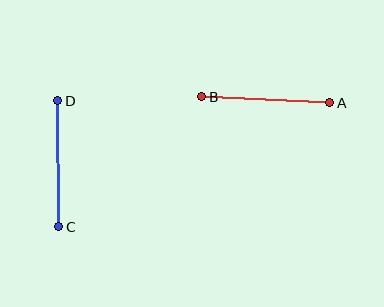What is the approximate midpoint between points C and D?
The midpoint is at approximately (58, 164) pixels.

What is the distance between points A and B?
The distance is approximately 128 pixels.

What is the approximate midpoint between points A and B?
The midpoint is at approximately (266, 100) pixels.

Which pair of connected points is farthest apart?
Points A and B are farthest apart.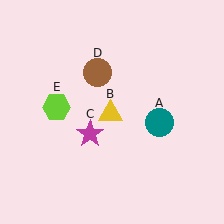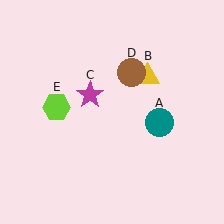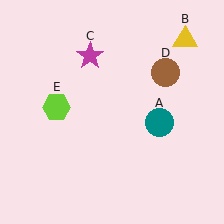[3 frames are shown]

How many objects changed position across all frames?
3 objects changed position: yellow triangle (object B), magenta star (object C), brown circle (object D).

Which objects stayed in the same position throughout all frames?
Teal circle (object A) and lime hexagon (object E) remained stationary.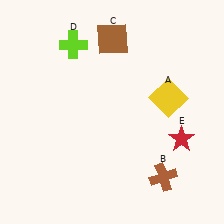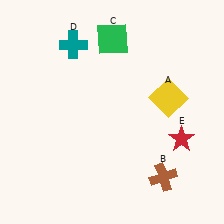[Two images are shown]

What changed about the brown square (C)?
In Image 1, C is brown. In Image 2, it changed to green.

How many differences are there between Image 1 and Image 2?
There are 2 differences between the two images.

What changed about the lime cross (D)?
In Image 1, D is lime. In Image 2, it changed to teal.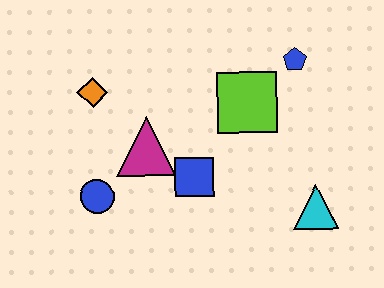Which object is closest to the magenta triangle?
The blue square is closest to the magenta triangle.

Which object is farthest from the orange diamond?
The cyan triangle is farthest from the orange diamond.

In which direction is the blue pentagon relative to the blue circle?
The blue pentagon is to the right of the blue circle.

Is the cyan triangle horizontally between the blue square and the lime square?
No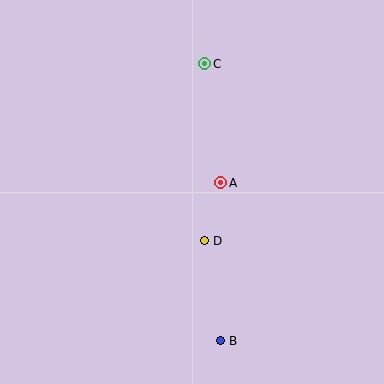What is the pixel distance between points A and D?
The distance between A and D is 60 pixels.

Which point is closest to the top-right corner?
Point C is closest to the top-right corner.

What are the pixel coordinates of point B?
Point B is at (221, 341).